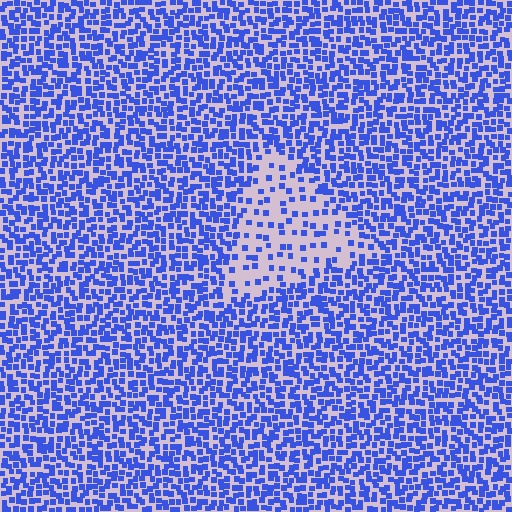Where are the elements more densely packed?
The elements are more densely packed outside the triangle boundary.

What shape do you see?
I see a triangle.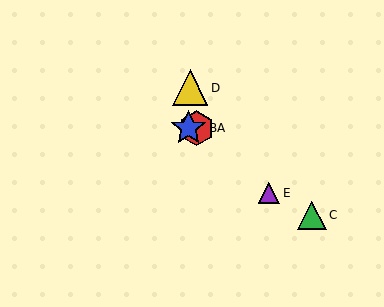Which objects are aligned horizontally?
Objects A, B are aligned horizontally.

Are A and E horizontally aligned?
No, A is at y≈128 and E is at y≈193.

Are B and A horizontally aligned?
Yes, both are at y≈128.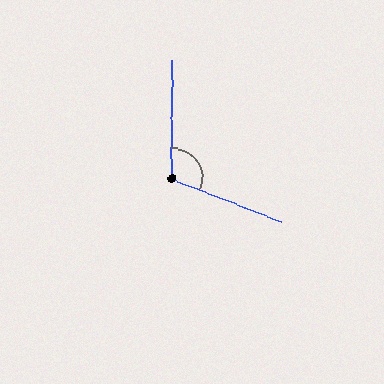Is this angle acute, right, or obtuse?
It is obtuse.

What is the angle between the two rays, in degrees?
Approximately 111 degrees.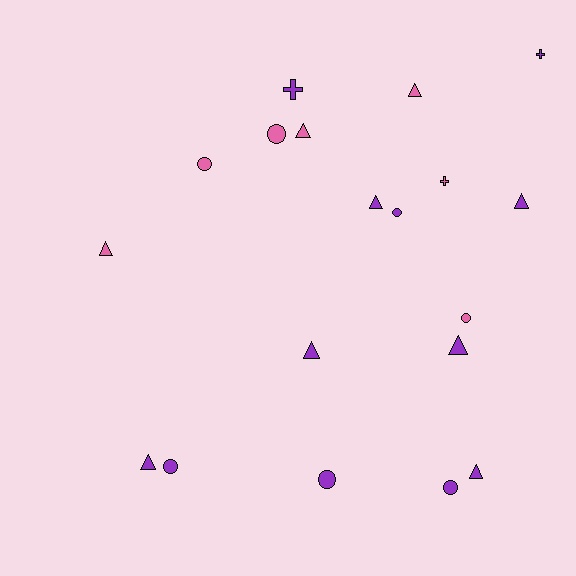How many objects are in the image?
There are 19 objects.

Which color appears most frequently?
Purple, with 12 objects.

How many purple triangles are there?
There are 6 purple triangles.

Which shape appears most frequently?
Triangle, with 9 objects.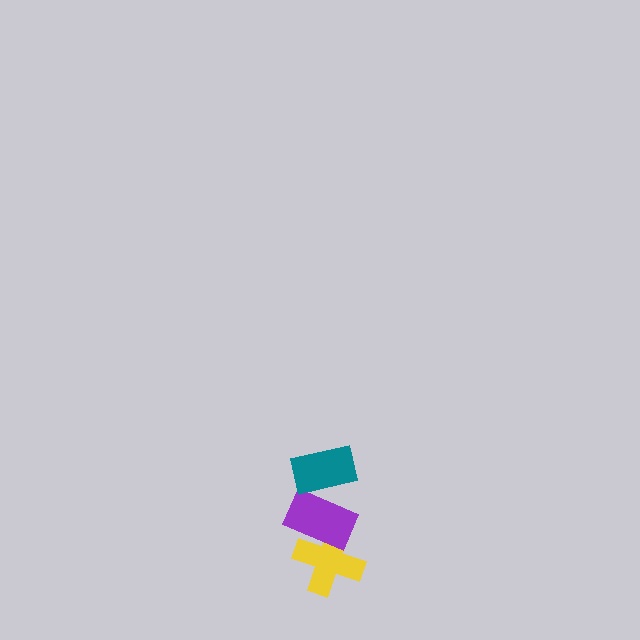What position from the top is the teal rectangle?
The teal rectangle is 1st from the top.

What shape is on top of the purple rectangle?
The teal rectangle is on top of the purple rectangle.